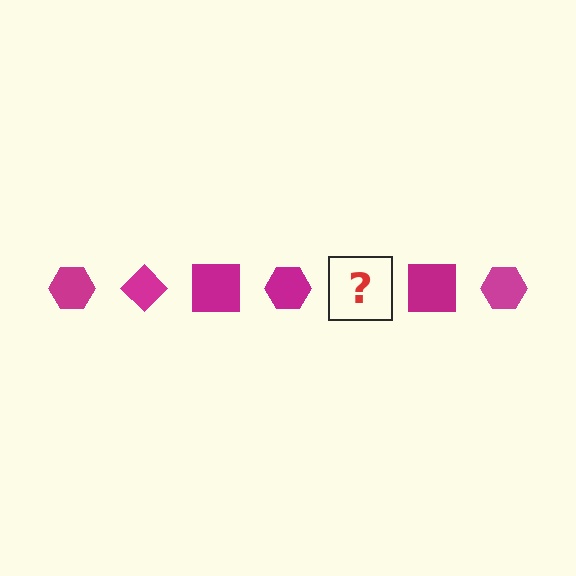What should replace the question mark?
The question mark should be replaced with a magenta diamond.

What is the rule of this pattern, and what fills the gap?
The rule is that the pattern cycles through hexagon, diamond, square shapes in magenta. The gap should be filled with a magenta diamond.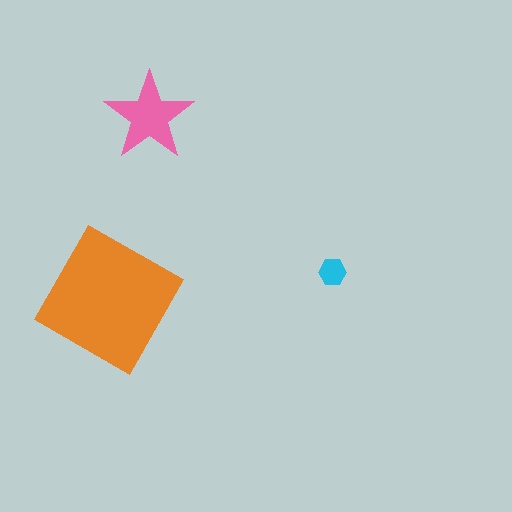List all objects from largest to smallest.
The orange square, the pink star, the cyan hexagon.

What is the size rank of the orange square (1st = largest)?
1st.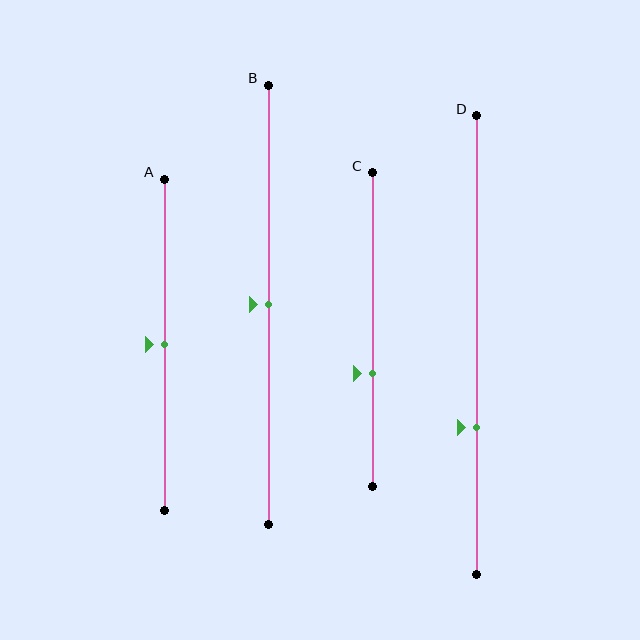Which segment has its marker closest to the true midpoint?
Segment A has its marker closest to the true midpoint.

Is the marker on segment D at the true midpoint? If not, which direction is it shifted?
No, the marker on segment D is shifted downward by about 18% of the segment length.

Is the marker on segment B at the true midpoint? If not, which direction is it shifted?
Yes, the marker on segment B is at the true midpoint.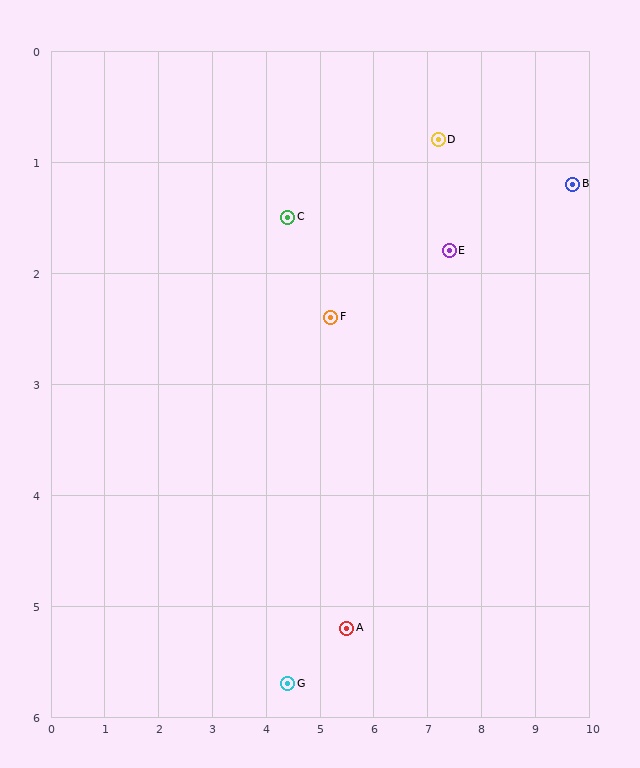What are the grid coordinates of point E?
Point E is at approximately (7.4, 1.8).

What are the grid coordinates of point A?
Point A is at approximately (5.5, 5.2).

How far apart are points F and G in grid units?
Points F and G are about 3.4 grid units apart.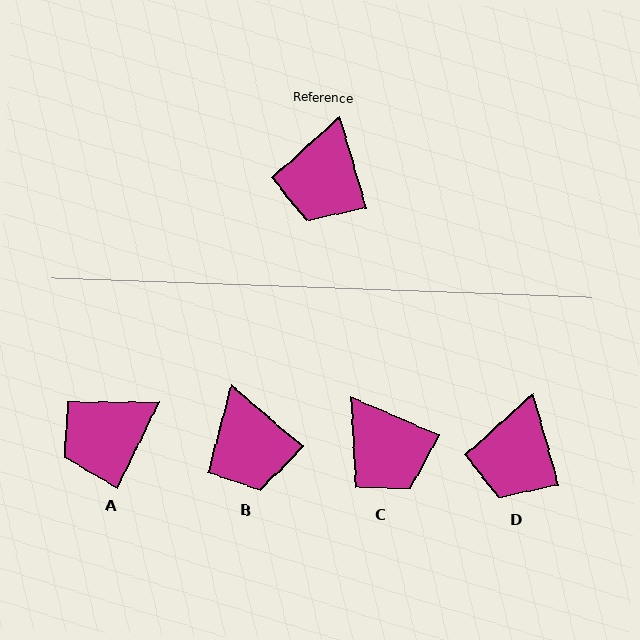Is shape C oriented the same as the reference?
No, it is off by about 51 degrees.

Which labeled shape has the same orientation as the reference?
D.